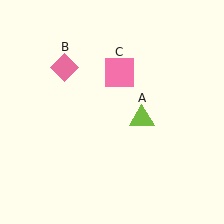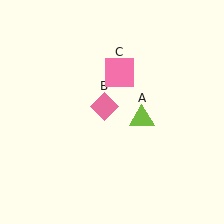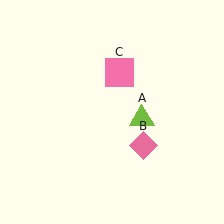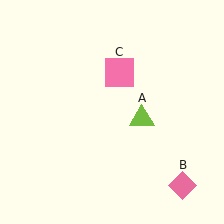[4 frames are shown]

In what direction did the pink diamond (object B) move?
The pink diamond (object B) moved down and to the right.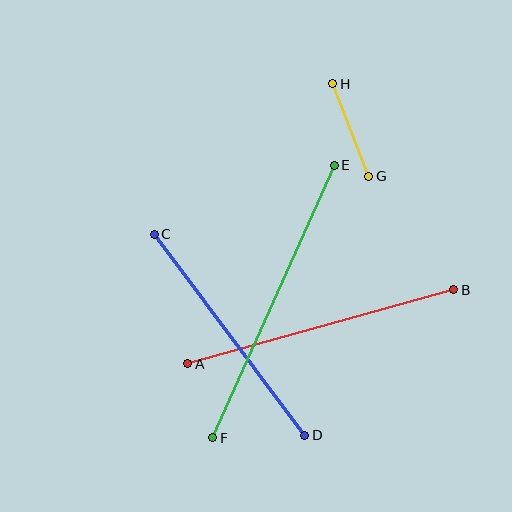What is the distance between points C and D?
The distance is approximately 251 pixels.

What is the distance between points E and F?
The distance is approximately 298 pixels.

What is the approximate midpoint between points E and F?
The midpoint is at approximately (273, 302) pixels.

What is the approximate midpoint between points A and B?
The midpoint is at approximately (321, 327) pixels.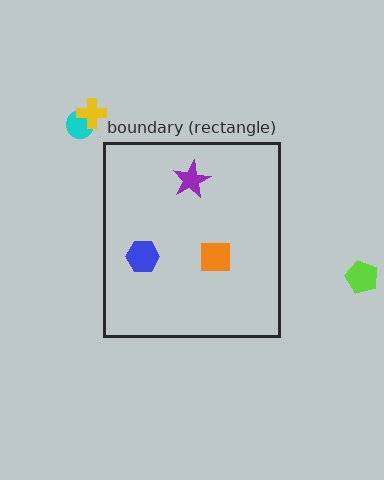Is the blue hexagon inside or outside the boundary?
Inside.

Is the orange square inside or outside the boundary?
Inside.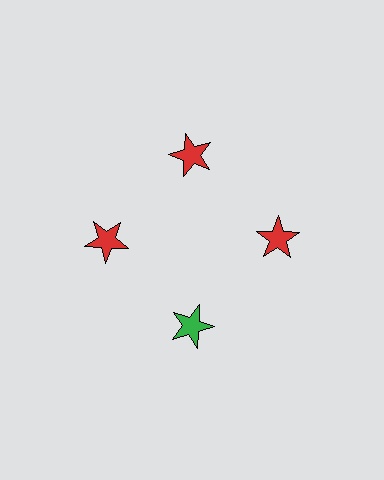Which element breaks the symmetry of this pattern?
The green star at roughly the 6 o'clock position breaks the symmetry. All other shapes are red stars.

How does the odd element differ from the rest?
It has a different color: green instead of red.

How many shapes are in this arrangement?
There are 4 shapes arranged in a ring pattern.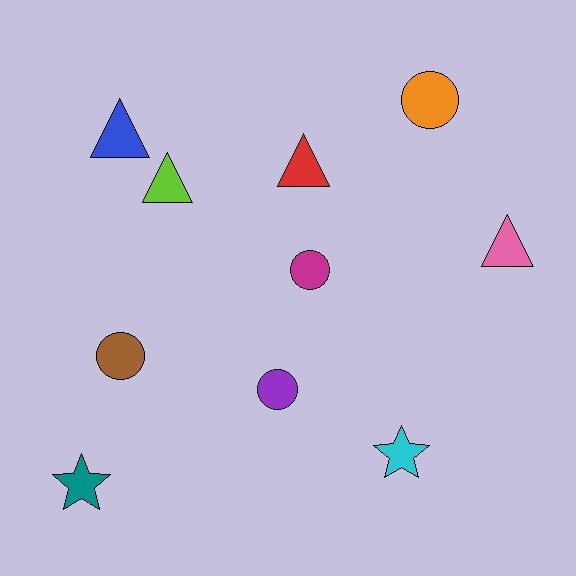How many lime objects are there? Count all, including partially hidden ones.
There is 1 lime object.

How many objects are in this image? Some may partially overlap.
There are 10 objects.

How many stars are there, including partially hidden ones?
There are 2 stars.